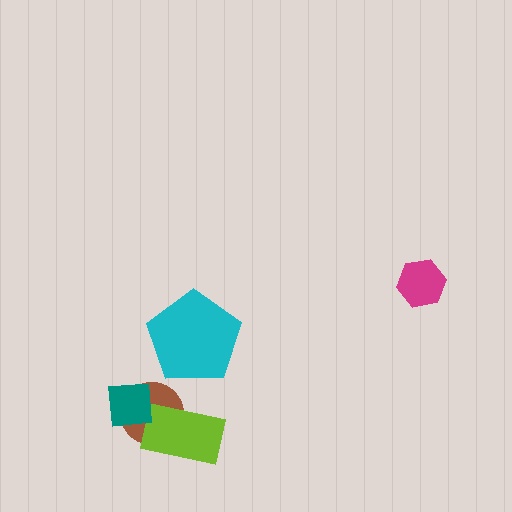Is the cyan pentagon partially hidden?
No, no other shape covers it.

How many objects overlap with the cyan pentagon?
0 objects overlap with the cyan pentagon.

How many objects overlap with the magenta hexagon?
0 objects overlap with the magenta hexagon.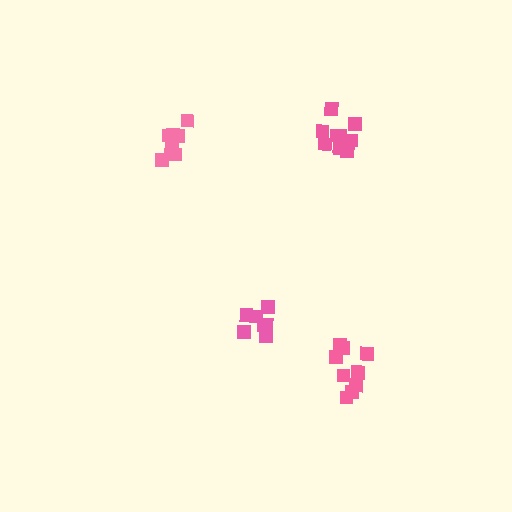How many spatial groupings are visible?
There are 4 spatial groupings.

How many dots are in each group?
Group 1: 11 dots, Group 2: 7 dots, Group 3: 9 dots, Group 4: 8 dots (35 total).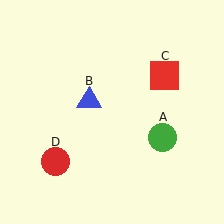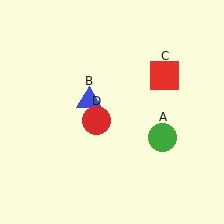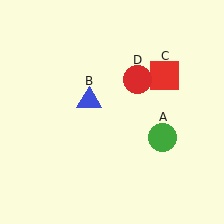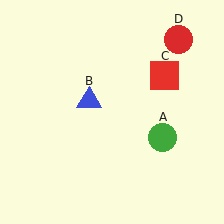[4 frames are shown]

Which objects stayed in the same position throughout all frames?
Green circle (object A) and blue triangle (object B) and red square (object C) remained stationary.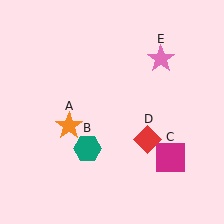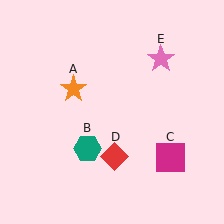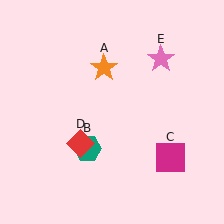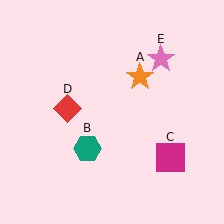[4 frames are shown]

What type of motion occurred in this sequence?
The orange star (object A), red diamond (object D) rotated clockwise around the center of the scene.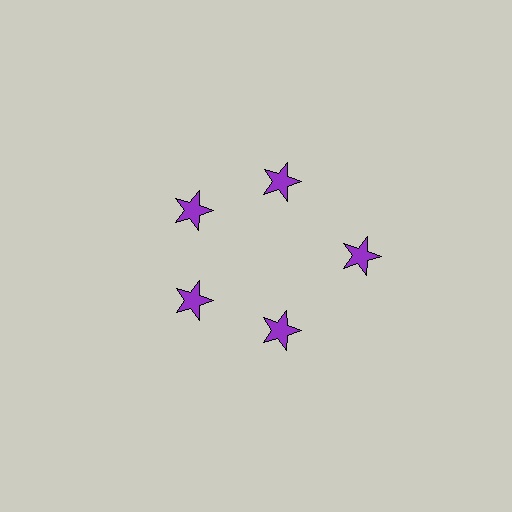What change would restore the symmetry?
The symmetry would be restored by moving it inward, back onto the ring so that all 5 stars sit at equal angles and equal distance from the center.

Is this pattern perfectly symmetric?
No. The 5 purple stars are arranged in a ring, but one element near the 3 o'clock position is pushed outward from the center, breaking the 5-fold rotational symmetry.